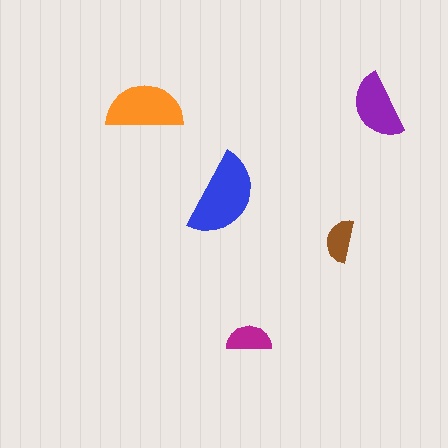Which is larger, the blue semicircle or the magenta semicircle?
The blue one.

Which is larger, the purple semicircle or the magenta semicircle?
The purple one.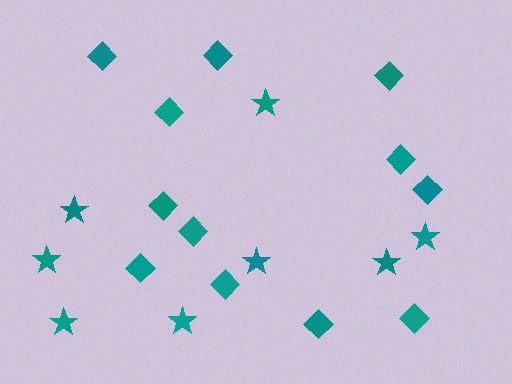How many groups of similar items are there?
There are 2 groups: one group of stars (8) and one group of diamonds (12).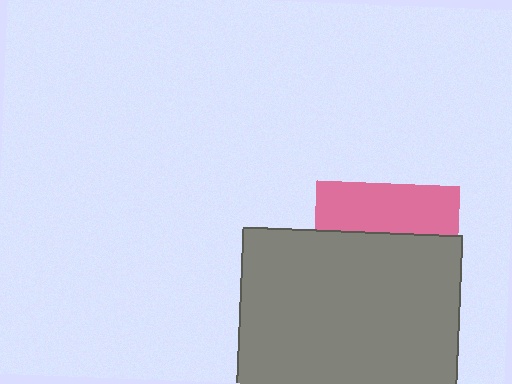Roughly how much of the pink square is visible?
A small part of it is visible (roughly 35%).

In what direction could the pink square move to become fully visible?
The pink square could move up. That would shift it out from behind the gray square entirely.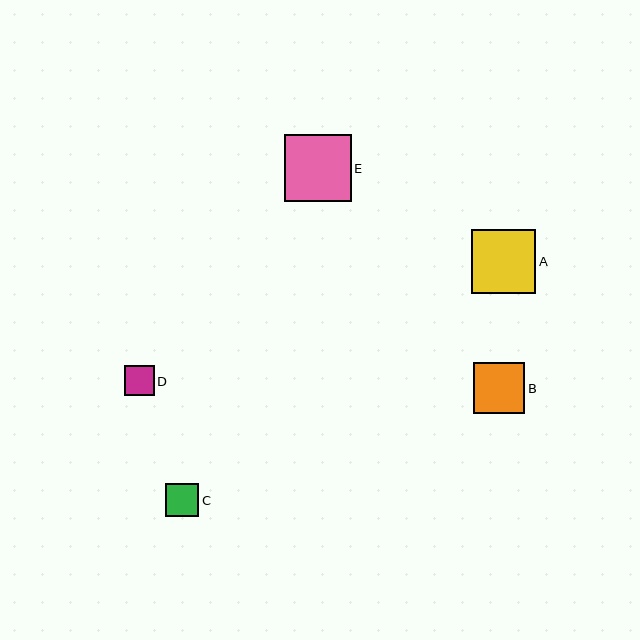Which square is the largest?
Square E is the largest with a size of approximately 67 pixels.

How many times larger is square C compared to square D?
Square C is approximately 1.1 times the size of square D.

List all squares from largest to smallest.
From largest to smallest: E, A, B, C, D.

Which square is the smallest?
Square D is the smallest with a size of approximately 30 pixels.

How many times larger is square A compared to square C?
Square A is approximately 1.9 times the size of square C.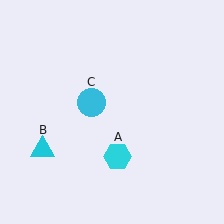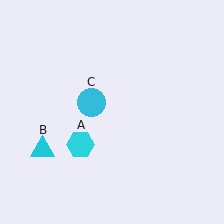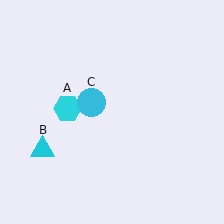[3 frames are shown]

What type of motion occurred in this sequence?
The cyan hexagon (object A) rotated clockwise around the center of the scene.